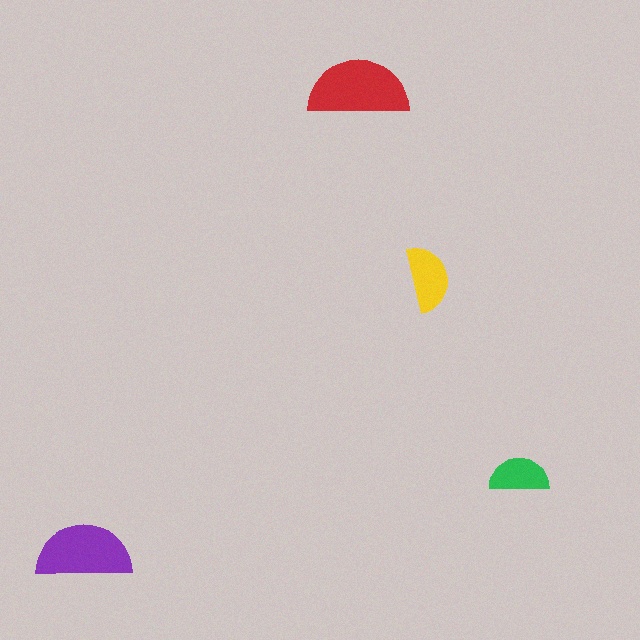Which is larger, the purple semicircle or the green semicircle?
The purple one.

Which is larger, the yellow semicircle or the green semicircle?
The yellow one.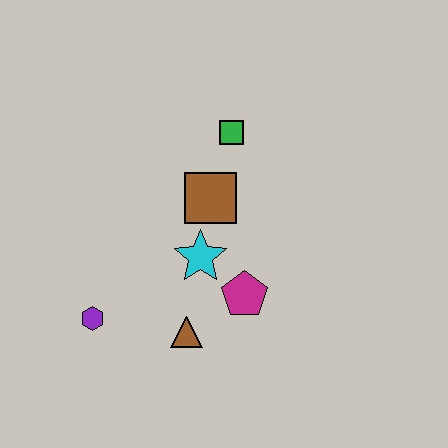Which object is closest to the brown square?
The cyan star is closest to the brown square.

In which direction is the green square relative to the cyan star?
The green square is above the cyan star.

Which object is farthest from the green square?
The purple hexagon is farthest from the green square.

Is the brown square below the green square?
Yes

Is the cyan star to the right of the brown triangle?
Yes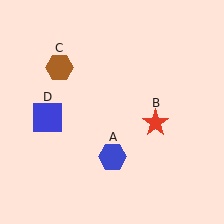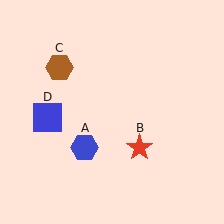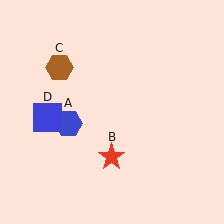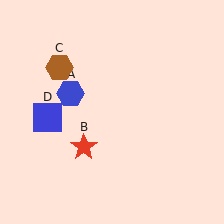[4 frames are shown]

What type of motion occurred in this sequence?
The blue hexagon (object A), red star (object B) rotated clockwise around the center of the scene.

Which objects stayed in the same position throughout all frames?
Brown hexagon (object C) and blue square (object D) remained stationary.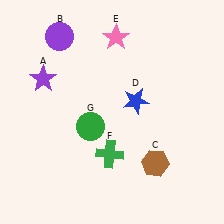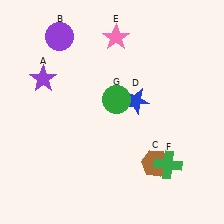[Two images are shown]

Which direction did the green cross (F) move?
The green cross (F) moved right.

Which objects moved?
The objects that moved are: the green cross (F), the green circle (G).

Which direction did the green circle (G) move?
The green circle (G) moved up.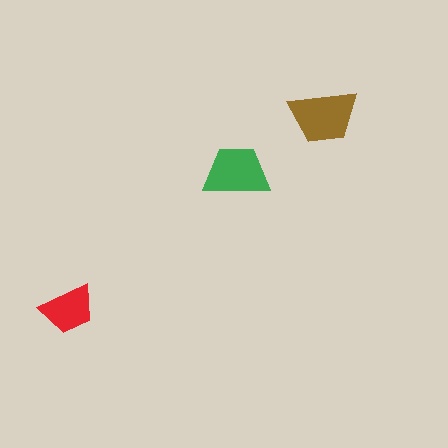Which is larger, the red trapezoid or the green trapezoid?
The green one.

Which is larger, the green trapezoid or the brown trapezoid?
The brown one.